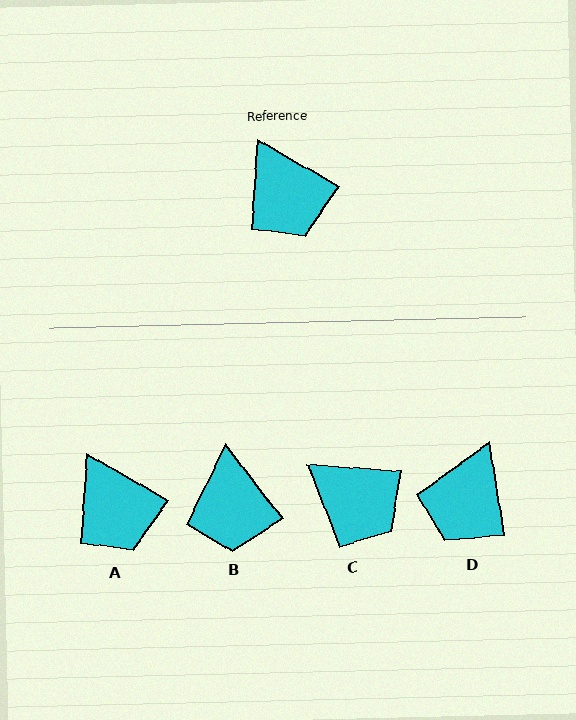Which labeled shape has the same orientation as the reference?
A.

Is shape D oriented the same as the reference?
No, it is off by about 50 degrees.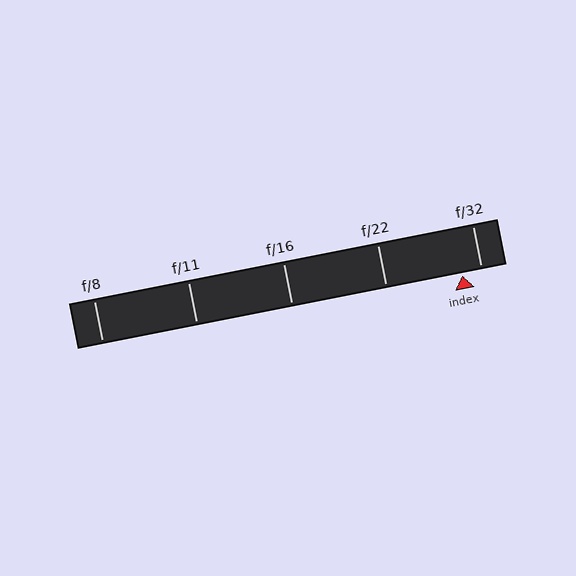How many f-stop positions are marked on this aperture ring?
There are 5 f-stop positions marked.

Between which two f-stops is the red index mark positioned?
The index mark is between f/22 and f/32.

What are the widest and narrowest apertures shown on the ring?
The widest aperture shown is f/8 and the narrowest is f/32.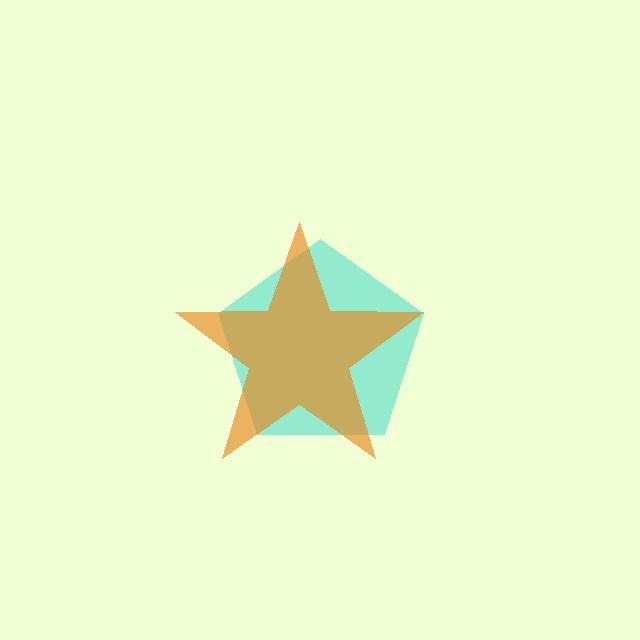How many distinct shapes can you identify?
There are 2 distinct shapes: a cyan pentagon, an orange star.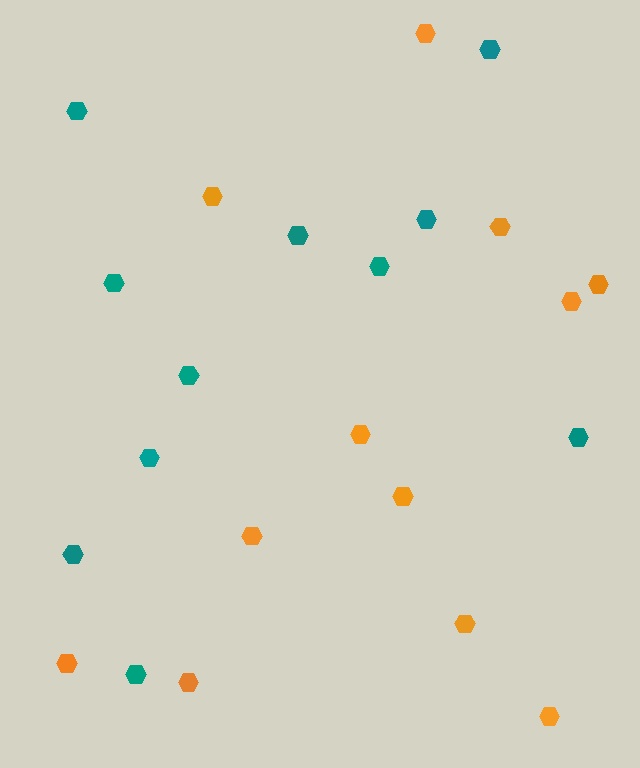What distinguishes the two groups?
There are 2 groups: one group of orange hexagons (12) and one group of teal hexagons (11).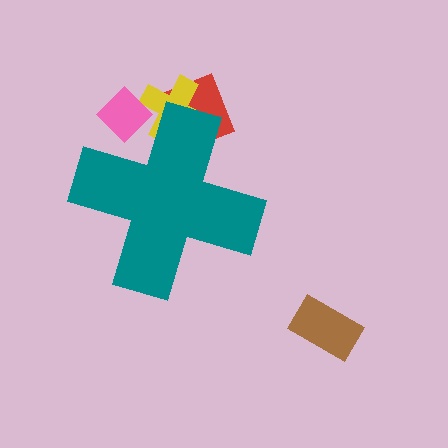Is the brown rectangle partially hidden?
No, the brown rectangle is fully visible.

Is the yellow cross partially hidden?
Yes, the yellow cross is partially hidden behind the teal cross.